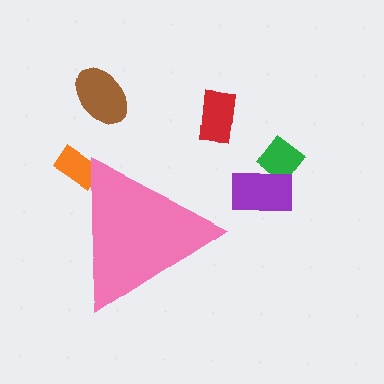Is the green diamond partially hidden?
No, the green diamond is fully visible.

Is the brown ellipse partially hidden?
No, the brown ellipse is fully visible.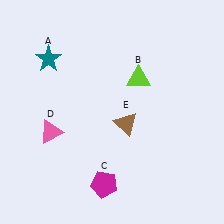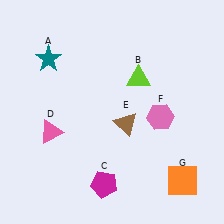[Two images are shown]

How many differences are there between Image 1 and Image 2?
There are 2 differences between the two images.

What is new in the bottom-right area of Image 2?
An orange square (G) was added in the bottom-right area of Image 2.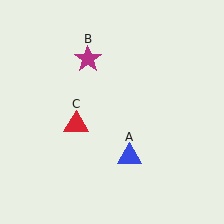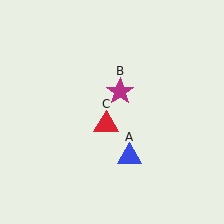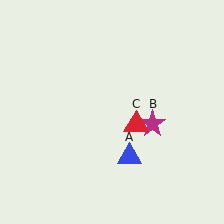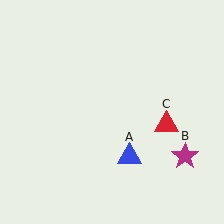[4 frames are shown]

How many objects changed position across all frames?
2 objects changed position: magenta star (object B), red triangle (object C).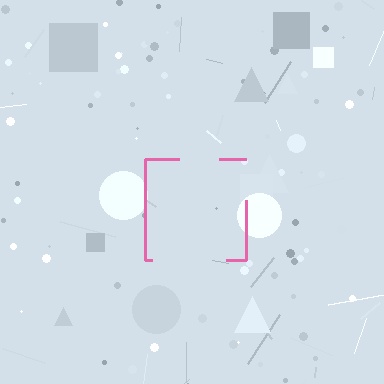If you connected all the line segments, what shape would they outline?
They would outline a square.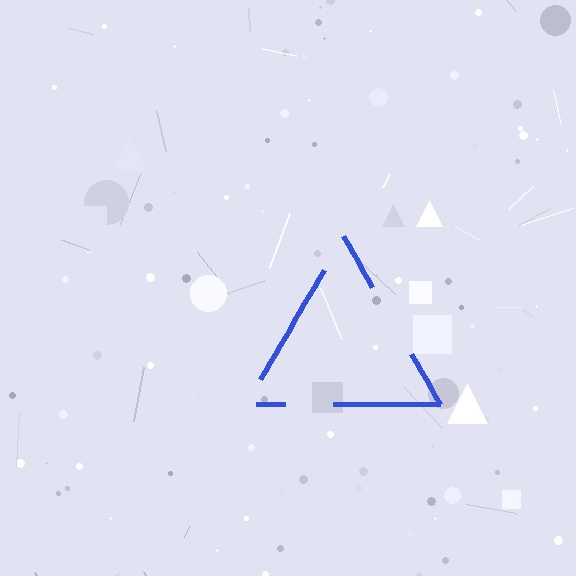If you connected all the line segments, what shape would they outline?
They would outline a triangle.